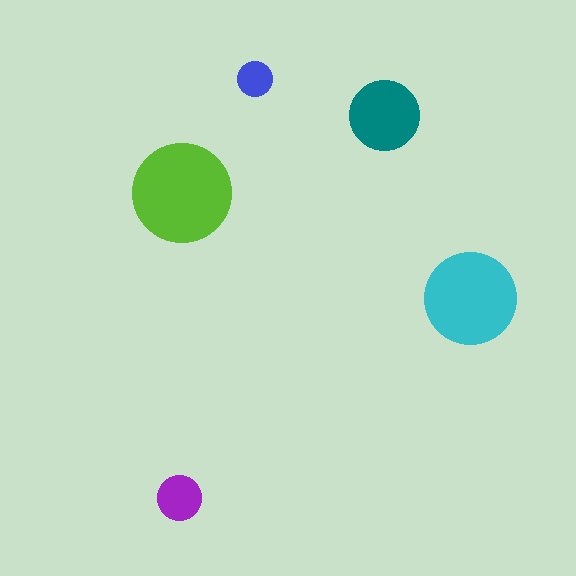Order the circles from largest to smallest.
the lime one, the cyan one, the teal one, the purple one, the blue one.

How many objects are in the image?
There are 5 objects in the image.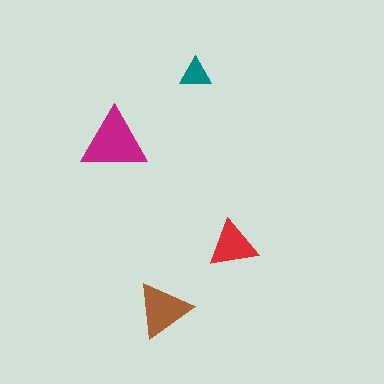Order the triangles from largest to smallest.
the magenta one, the brown one, the red one, the teal one.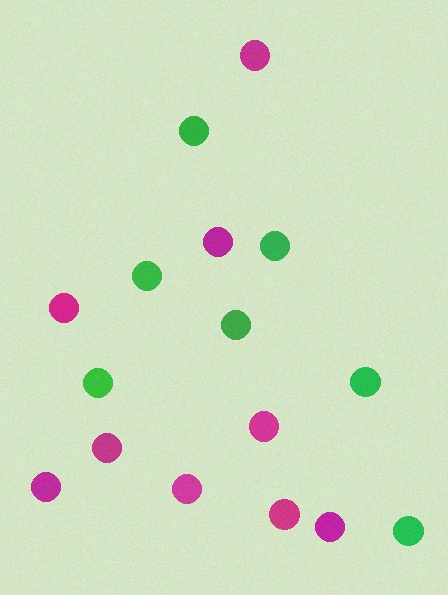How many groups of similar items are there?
There are 2 groups: one group of magenta circles (9) and one group of green circles (7).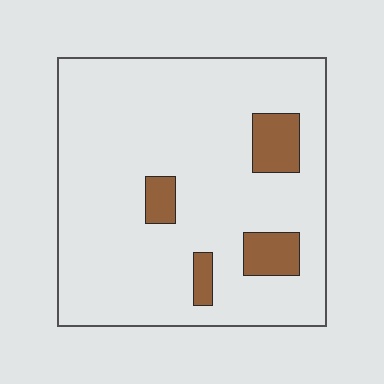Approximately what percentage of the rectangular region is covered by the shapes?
Approximately 10%.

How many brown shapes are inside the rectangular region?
4.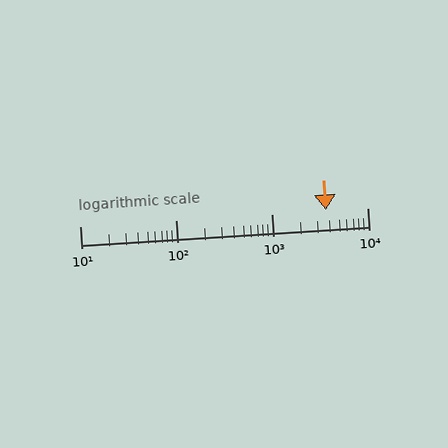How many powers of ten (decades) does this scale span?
The scale spans 3 decades, from 10 to 10000.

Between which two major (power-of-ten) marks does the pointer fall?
The pointer is between 1000 and 10000.